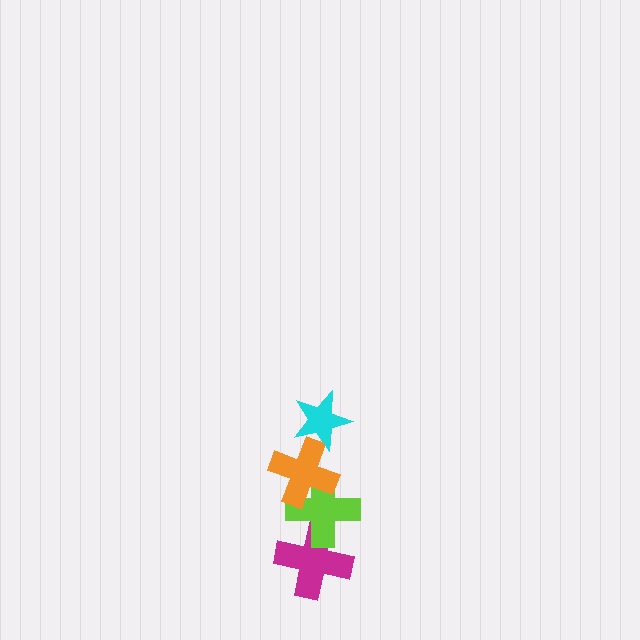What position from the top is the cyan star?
The cyan star is 1st from the top.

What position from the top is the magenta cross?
The magenta cross is 4th from the top.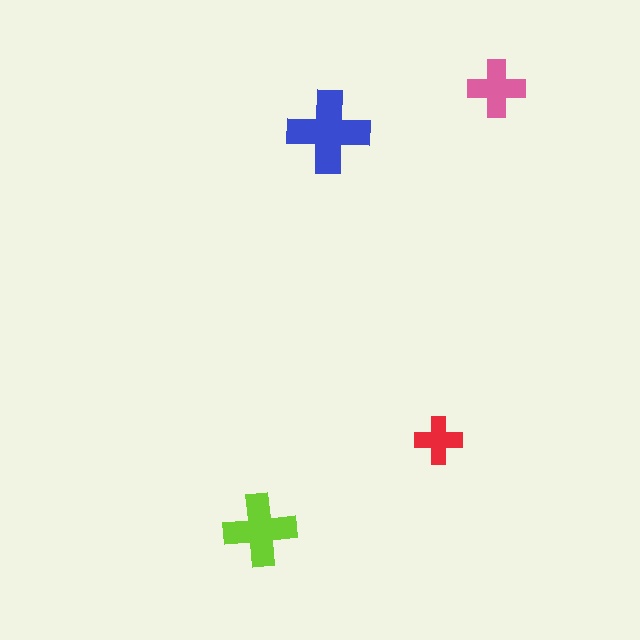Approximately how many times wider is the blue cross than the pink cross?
About 1.5 times wider.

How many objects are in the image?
There are 4 objects in the image.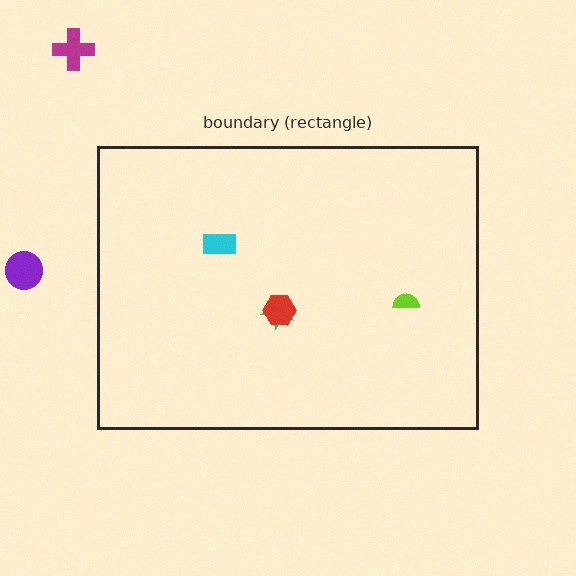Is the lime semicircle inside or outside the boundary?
Inside.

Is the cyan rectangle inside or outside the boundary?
Inside.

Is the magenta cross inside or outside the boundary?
Outside.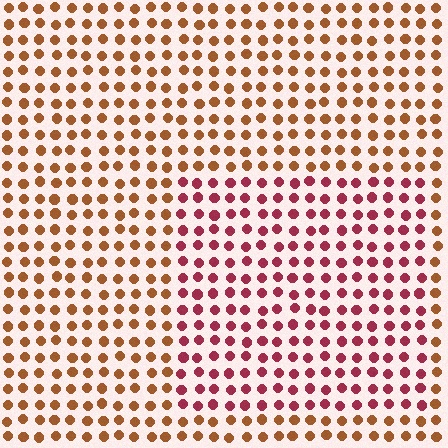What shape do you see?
I see a rectangle.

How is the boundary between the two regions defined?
The boundary is defined purely by a slight shift in hue (about 41 degrees). Spacing, size, and orientation are identical on both sides.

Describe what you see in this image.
The image is filled with small brown elements in a uniform arrangement. A rectangle-shaped region is visible where the elements are tinted to a slightly different hue, forming a subtle color boundary.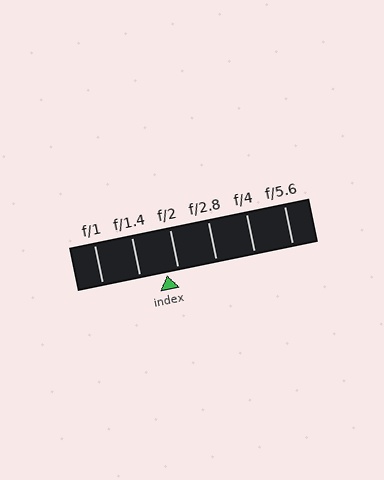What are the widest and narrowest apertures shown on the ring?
The widest aperture shown is f/1 and the narrowest is f/5.6.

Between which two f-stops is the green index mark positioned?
The index mark is between f/1.4 and f/2.